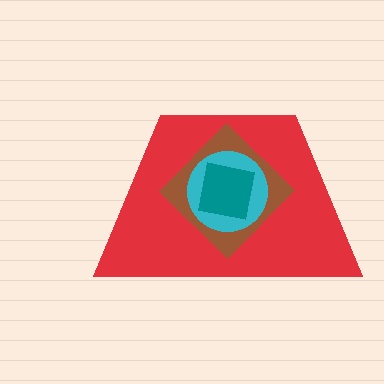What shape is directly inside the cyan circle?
The teal square.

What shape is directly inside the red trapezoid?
The brown diamond.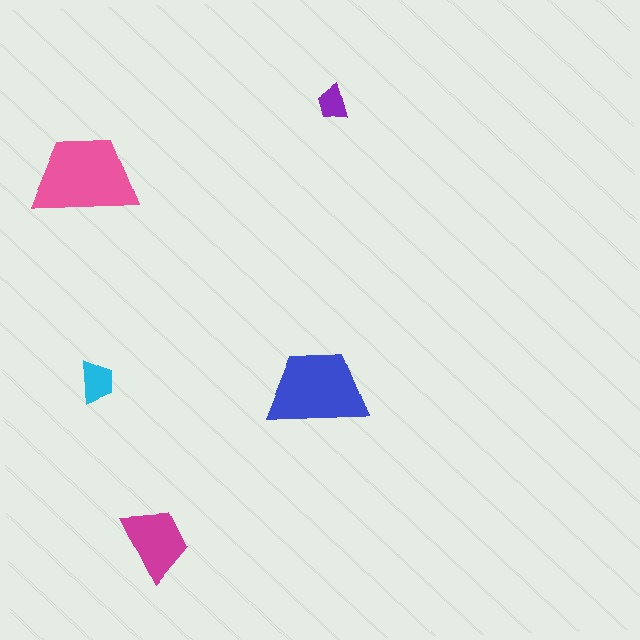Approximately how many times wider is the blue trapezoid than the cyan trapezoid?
About 2.5 times wider.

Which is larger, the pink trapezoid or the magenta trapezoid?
The pink one.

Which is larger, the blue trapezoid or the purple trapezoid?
The blue one.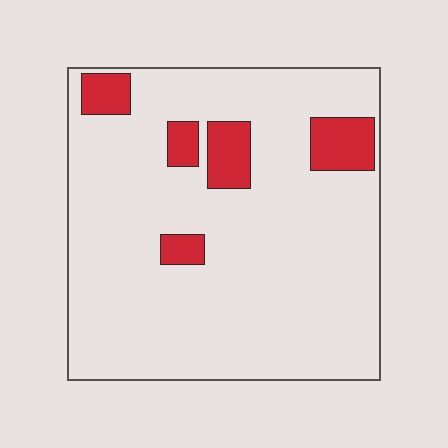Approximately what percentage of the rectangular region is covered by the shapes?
Approximately 10%.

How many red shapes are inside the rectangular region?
5.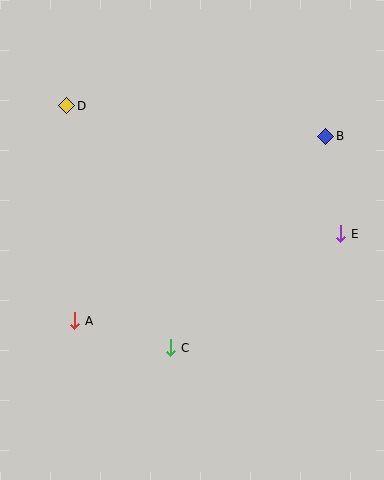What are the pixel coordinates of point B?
Point B is at (326, 136).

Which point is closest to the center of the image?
Point C at (171, 348) is closest to the center.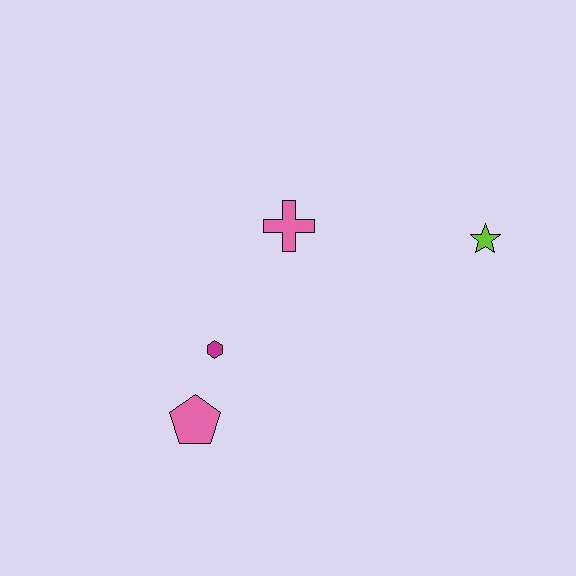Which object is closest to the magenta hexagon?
The pink pentagon is closest to the magenta hexagon.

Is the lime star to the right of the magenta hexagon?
Yes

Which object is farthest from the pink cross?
The pink pentagon is farthest from the pink cross.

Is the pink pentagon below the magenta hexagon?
Yes